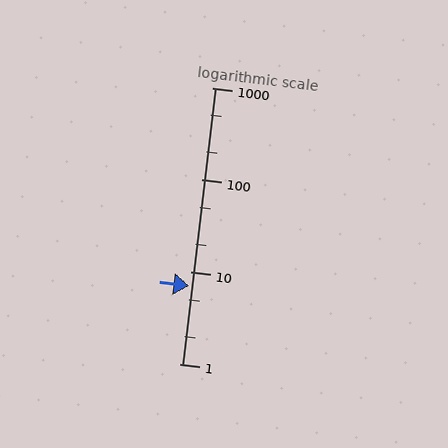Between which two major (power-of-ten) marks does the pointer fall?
The pointer is between 1 and 10.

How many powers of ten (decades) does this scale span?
The scale spans 3 decades, from 1 to 1000.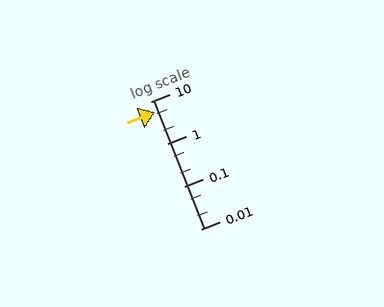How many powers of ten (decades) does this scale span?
The scale spans 3 decades, from 0.01 to 10.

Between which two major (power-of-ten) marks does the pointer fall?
The pointer is between 1 and 10.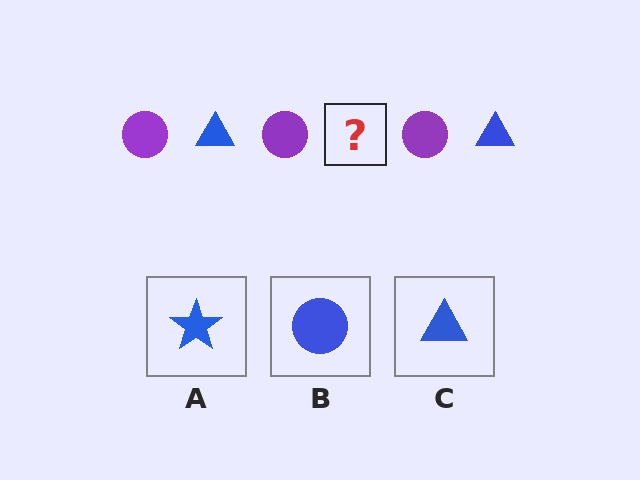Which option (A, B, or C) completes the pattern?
C.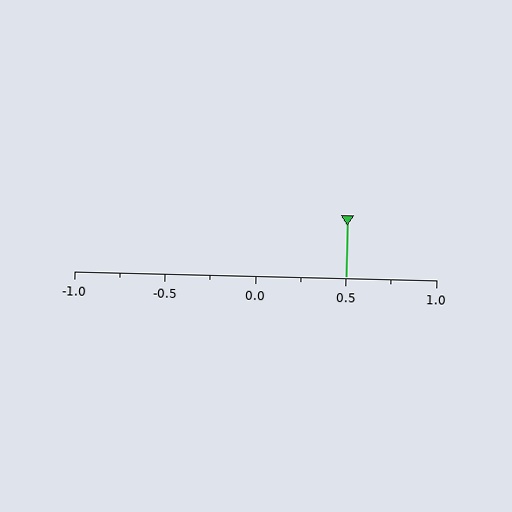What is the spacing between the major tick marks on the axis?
The major ticks are spaced 0.5 apart.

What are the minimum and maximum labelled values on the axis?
The axis runs from -1.0 to 1.0.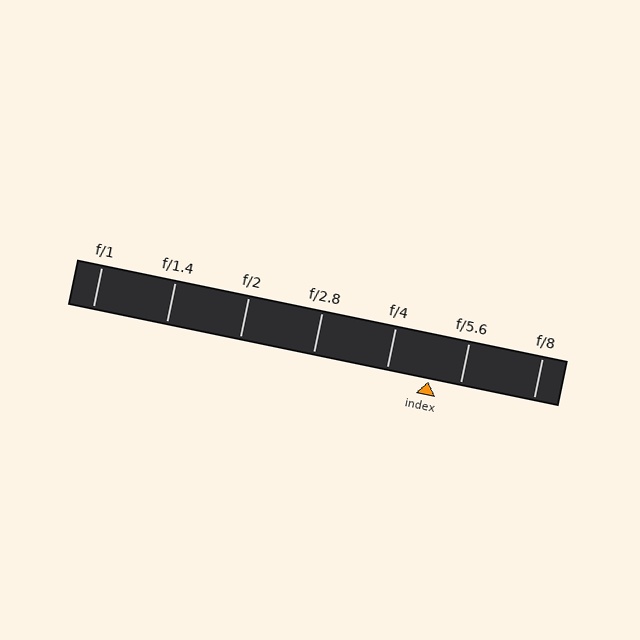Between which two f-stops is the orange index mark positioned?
The index mark is between f/4 and f/5.6.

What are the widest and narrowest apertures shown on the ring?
The widest aperture shown is f/1 and the narrowest is f/8.